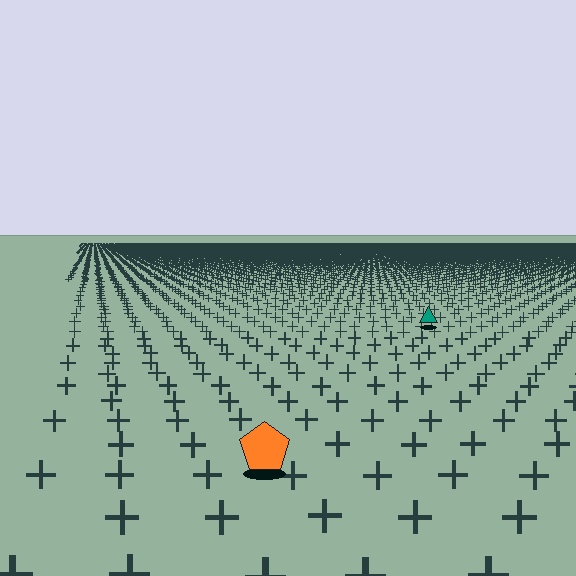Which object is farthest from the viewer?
The teal triangle is farthest from the viewer. It appears smaller and the ground texture around it is denser.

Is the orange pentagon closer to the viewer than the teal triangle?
Yes. The orange pentagon is closer — you can tell from the texture gradient: the ground texture is coarser near it.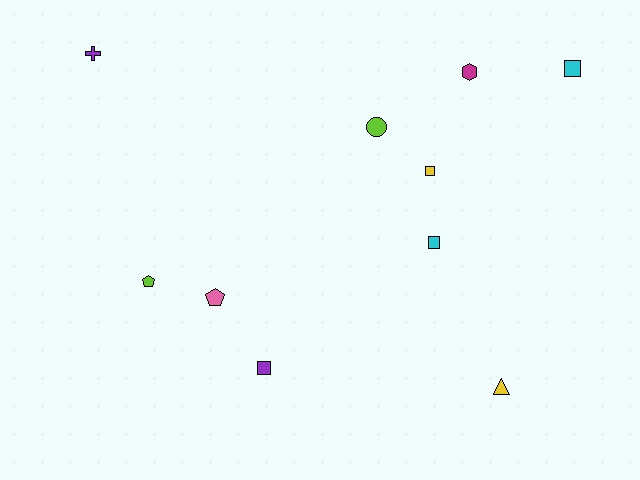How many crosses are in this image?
There is 1 cross.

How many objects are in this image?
There are 10 objects.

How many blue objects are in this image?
There are no blue objects.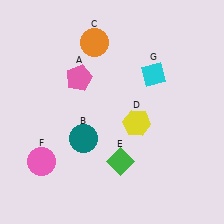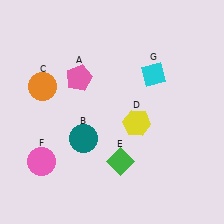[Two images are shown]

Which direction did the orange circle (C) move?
The orange circle (C) moved left.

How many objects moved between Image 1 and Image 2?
1 object moved between the two images.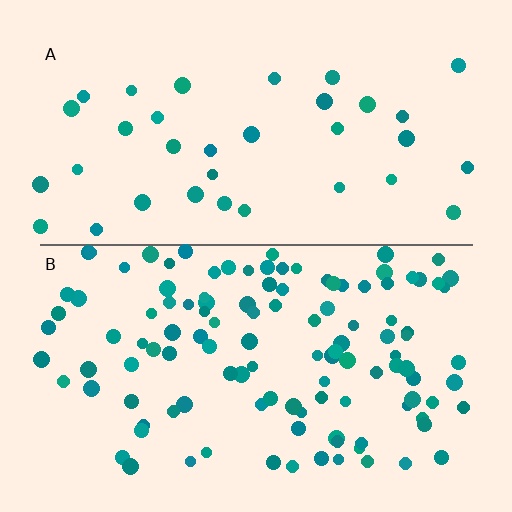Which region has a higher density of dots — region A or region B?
B (the bottom).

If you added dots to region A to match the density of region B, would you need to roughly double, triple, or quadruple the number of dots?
Approximately triple.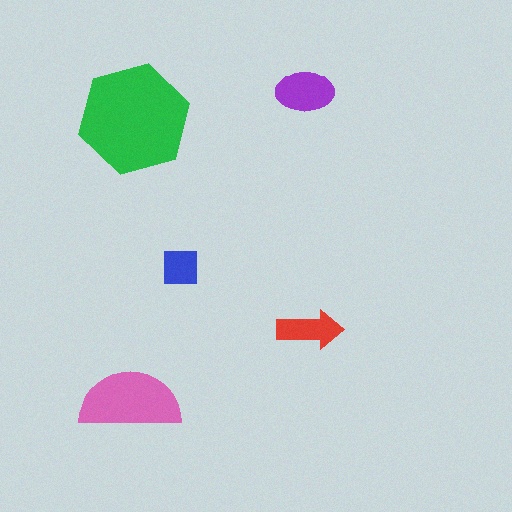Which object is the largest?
The green hexagon.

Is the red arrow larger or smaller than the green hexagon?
Smaller.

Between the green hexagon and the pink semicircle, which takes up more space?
The green hexagon.